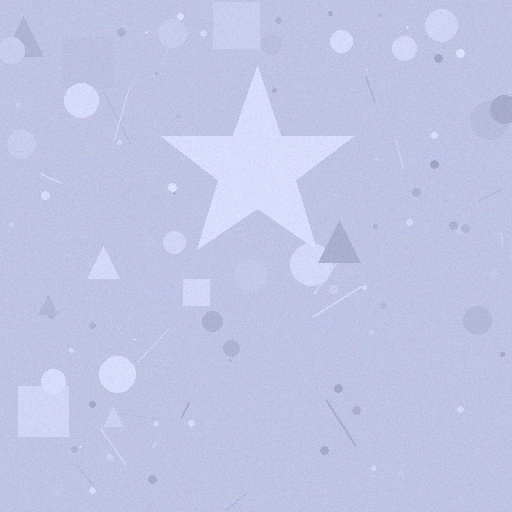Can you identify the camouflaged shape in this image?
The camouflaged shape is a star.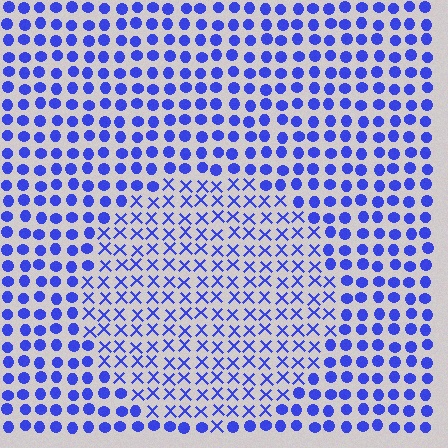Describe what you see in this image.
The image is filled with small blue elements arranged in a uniform grid. A circle-shaped region contains X marks, while the surrounding area contains circles. The boundary is defined purely by the change in element shape.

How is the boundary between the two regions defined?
The boundary is defined by a change in element shape: X marks inside vs. circles outside. All elements share the same color and spacing.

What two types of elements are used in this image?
The image uses X marks inside the circle region and circles outside it.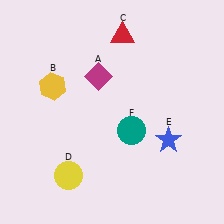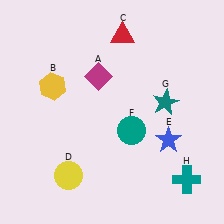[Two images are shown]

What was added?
A teal star (G), a teal cross (H) were added in Image 2.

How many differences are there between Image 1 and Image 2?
There are 2 differences between the two images.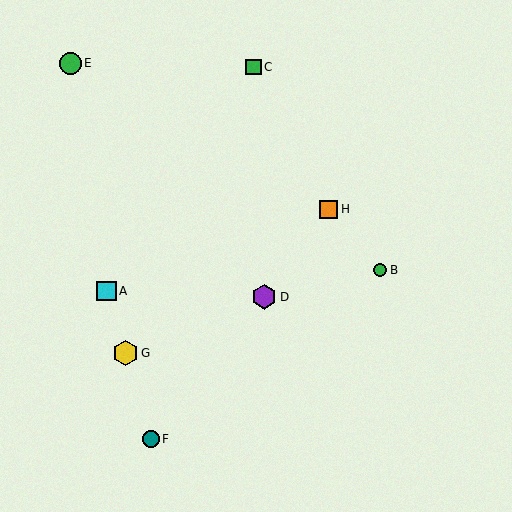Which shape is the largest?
The yellow hexagon (labeled G) is the largest.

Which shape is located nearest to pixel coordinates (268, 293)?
The purple hexagon (labeled D) at (264, 297) is nearest to that location.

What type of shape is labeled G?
Shape G is a yellow hexagon.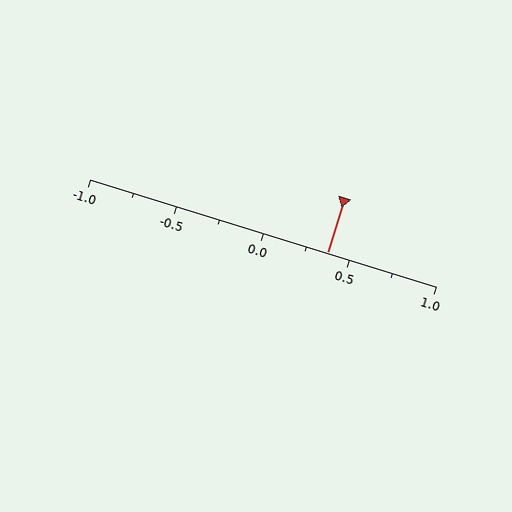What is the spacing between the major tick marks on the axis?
The major ticks are spaced 0.5 apart.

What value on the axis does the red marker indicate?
The marker indicates approximately 0.38.